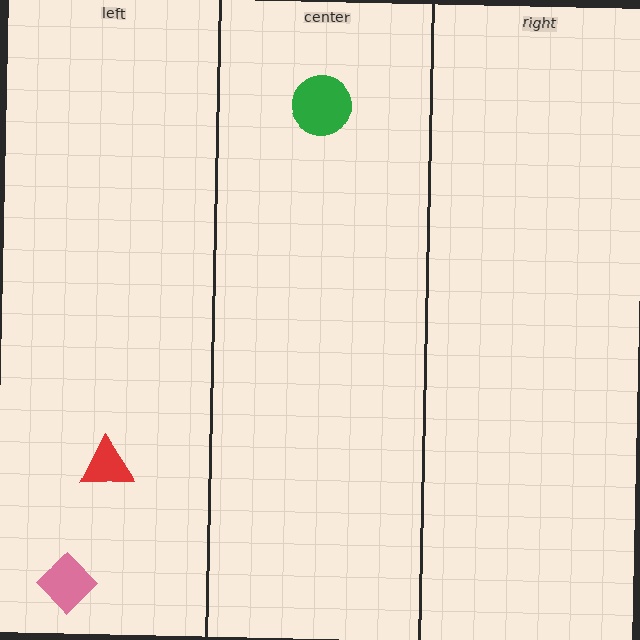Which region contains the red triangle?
The left region.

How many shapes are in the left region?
2.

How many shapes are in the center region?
1.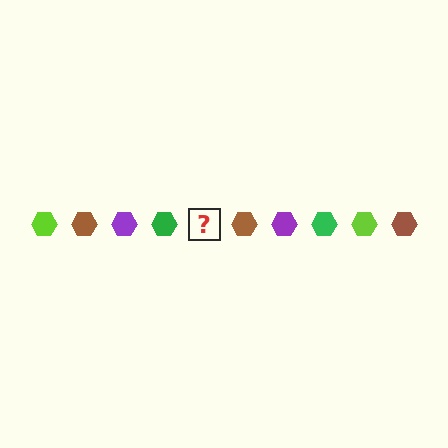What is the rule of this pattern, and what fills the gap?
The rule is that the pattern cycles through lime, brown, purple, green hexagons. The gap should be filled with a lime hexagon.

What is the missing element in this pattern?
The missing element is a lime hexagon.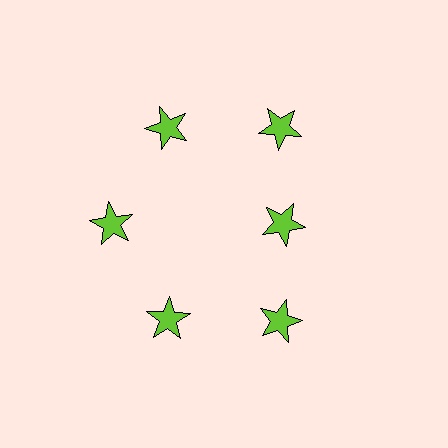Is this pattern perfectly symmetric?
No. The 6 lime stars are arranged in a ring, but one element near the 3 o'clock position is pulled inward toward the center, breaking the 6-fold rotational symmetry.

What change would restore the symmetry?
The symmetry would be restored by moving it outward, back onto the ring so that all 6 stars sit at equal angles and equal distance from the center.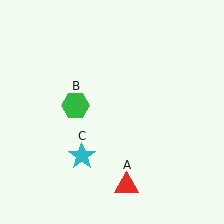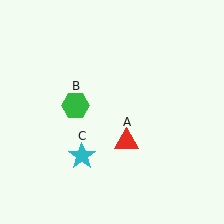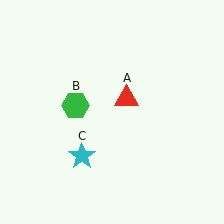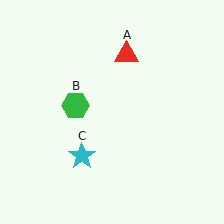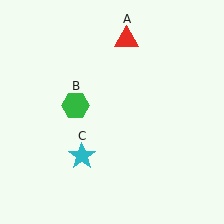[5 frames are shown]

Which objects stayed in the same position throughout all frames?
Green hexagon (object B) and cyan star (object C) remained stationary.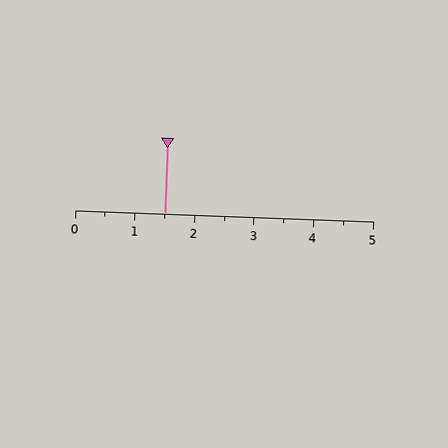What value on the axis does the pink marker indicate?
The marker indicates approximately 1.5.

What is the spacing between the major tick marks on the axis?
The major ticks are spaced 1 apart.